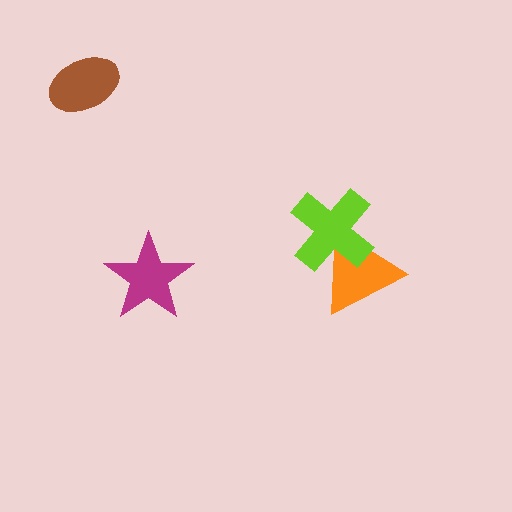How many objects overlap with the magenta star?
0 objects overlap with the magenta star.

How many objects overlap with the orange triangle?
1 object overlaps with the orange triangle.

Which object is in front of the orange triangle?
The lime cross is in front of the orange triangle.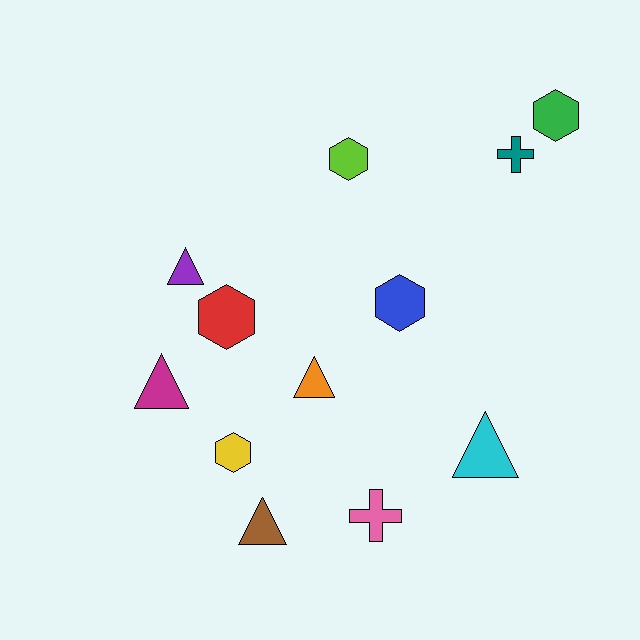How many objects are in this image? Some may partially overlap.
There are 12 objects.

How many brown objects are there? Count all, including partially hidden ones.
There is 1 brown object.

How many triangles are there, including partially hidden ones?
There are 5 triangles.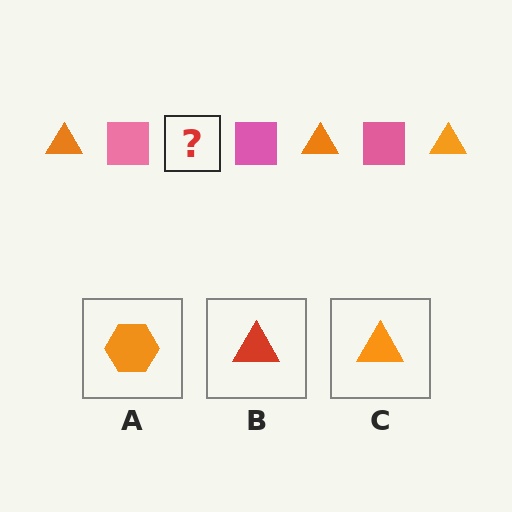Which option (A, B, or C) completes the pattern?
C.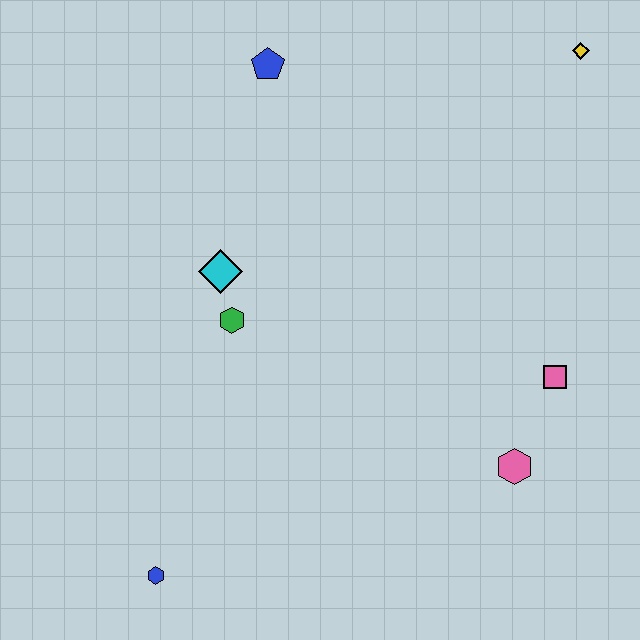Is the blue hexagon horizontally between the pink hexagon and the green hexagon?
No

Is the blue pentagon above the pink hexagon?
Yes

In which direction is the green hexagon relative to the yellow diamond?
The green hexagon is to the left of the yellow diamond.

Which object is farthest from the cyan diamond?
The yellow diamond is farthest from the cyan diamond.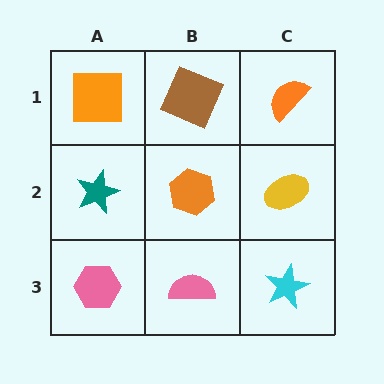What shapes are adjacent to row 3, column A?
A teal star (row 2, column A), a pink semicircle (row 3, column B).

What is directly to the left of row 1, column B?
An orange square.